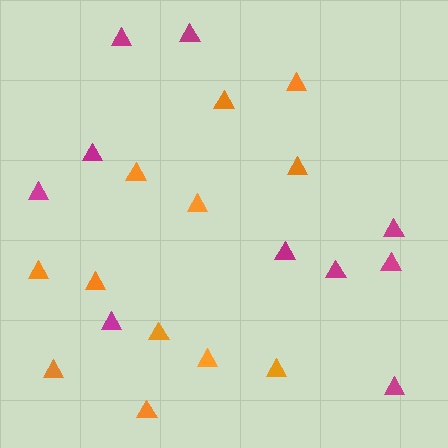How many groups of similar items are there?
There are 2 groups: one group of orange triangles (12) and one group of magenta triangles (10).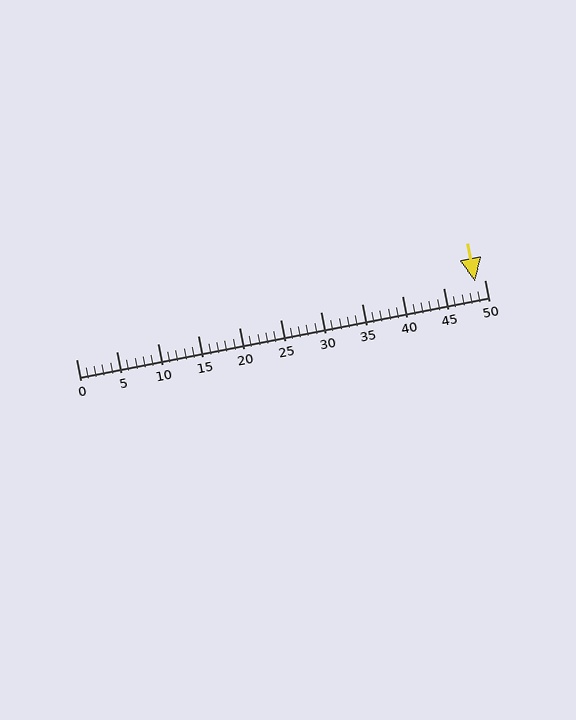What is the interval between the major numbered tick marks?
The major tick marks are spaced 5 units apart.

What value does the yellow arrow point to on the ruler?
The yellow arrow points to approximately 49.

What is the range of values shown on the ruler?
The ruler shows values from 0 to 50.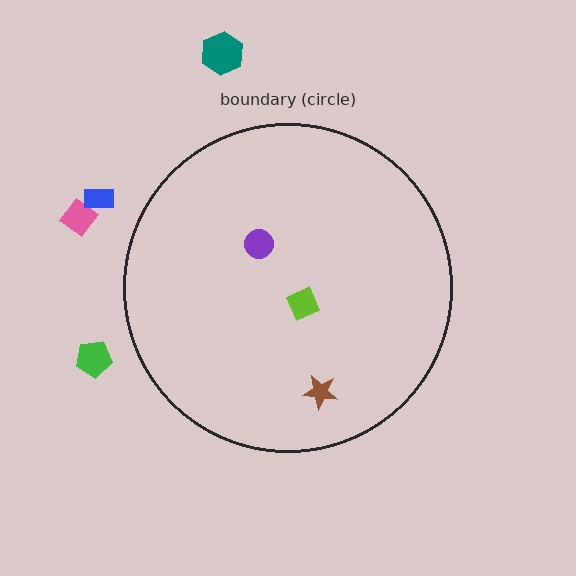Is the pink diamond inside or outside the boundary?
Outside.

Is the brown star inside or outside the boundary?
Inside.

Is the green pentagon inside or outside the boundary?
Outside.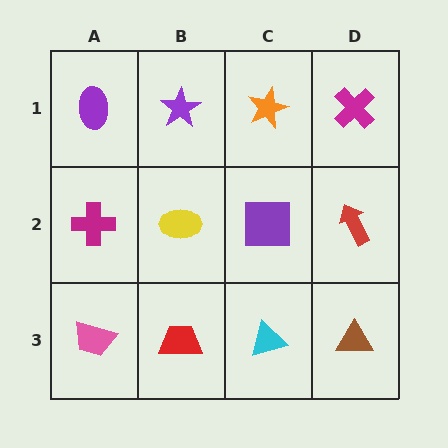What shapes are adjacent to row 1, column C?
A purple square (row 2, column C), a purple star (row 1, column B), a magenta cross (row 1, column D).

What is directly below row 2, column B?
A red trapezoid.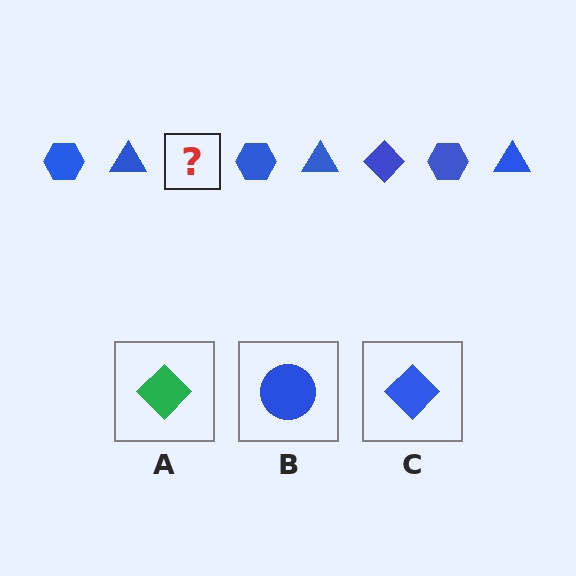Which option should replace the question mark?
Option C.